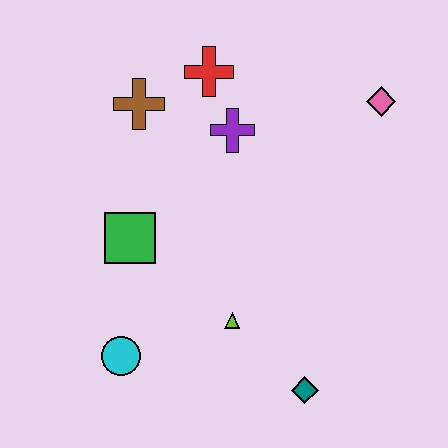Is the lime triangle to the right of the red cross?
Yes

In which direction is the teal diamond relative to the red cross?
The teal diamond is below the red cross.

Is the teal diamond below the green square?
Yes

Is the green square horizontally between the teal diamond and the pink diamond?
No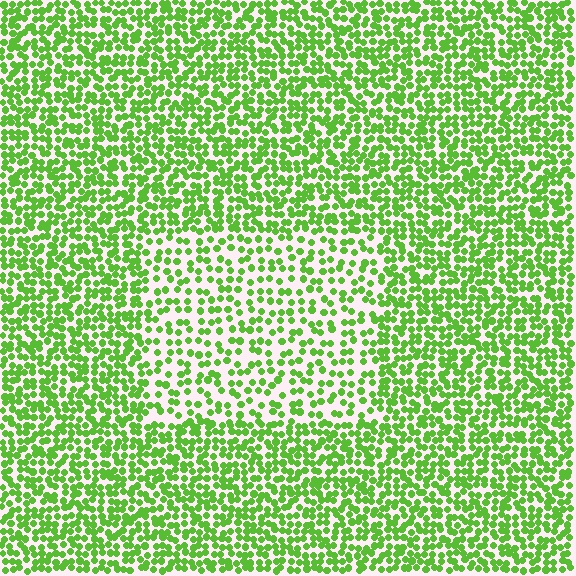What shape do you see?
I see a rectangle.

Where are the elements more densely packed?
The elements are more densely packed outside the rectangle boundary.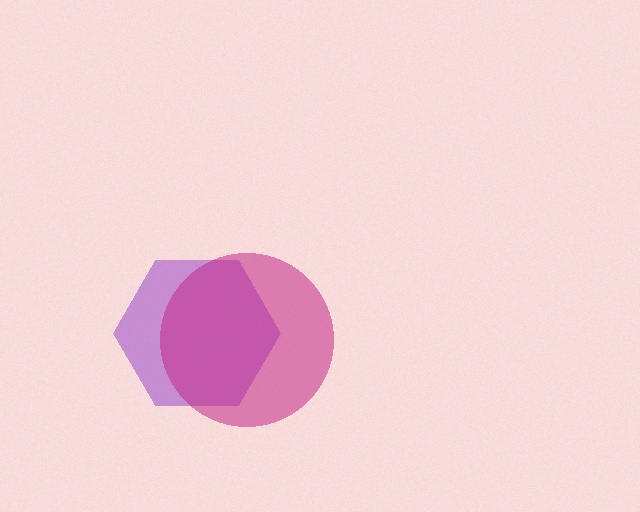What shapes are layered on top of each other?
The layered shapes are: a purple hexagon, a magenta circle.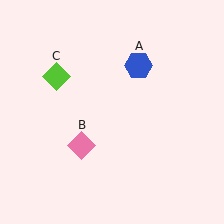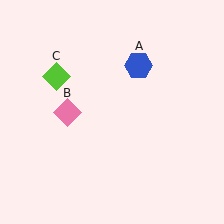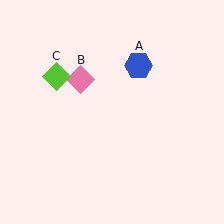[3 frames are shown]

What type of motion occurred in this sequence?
The pink diamond (object B) rotated clockwise around the center of the scene.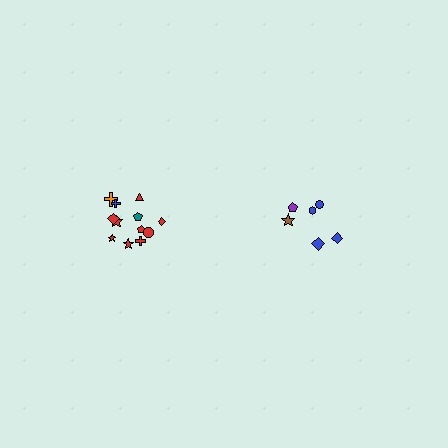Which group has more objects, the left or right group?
The left group.